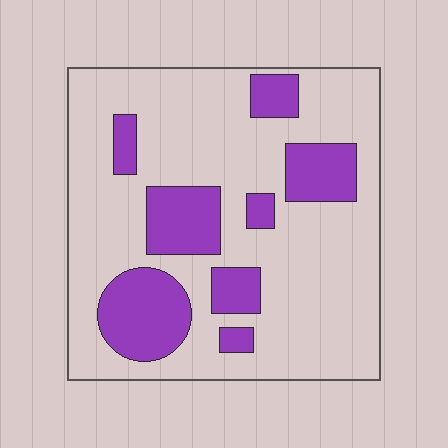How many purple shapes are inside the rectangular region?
8.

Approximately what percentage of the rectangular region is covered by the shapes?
Approximately 25%.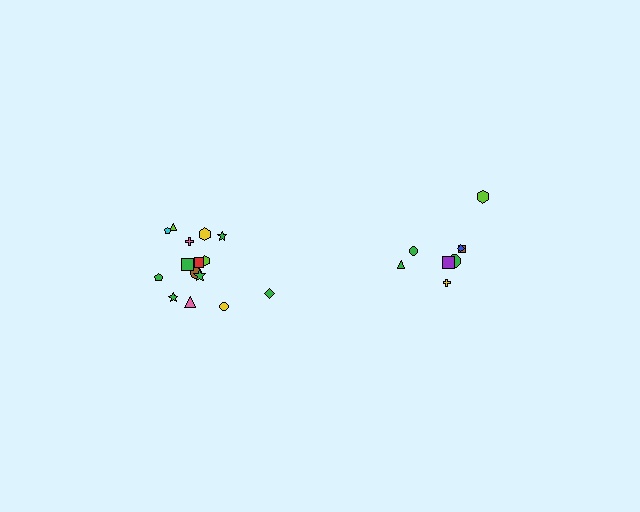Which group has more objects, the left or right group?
The left group.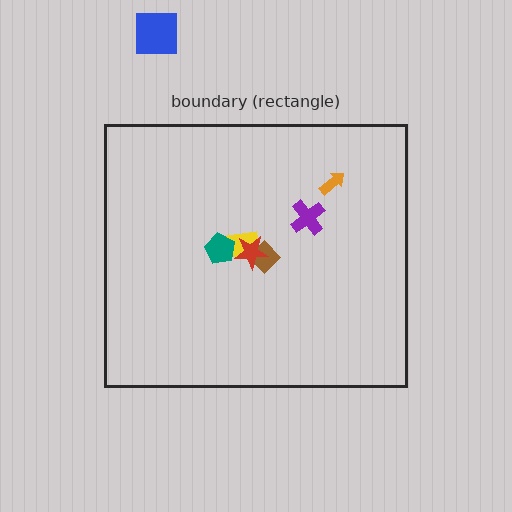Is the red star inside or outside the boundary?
Inside.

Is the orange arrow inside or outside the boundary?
Inside.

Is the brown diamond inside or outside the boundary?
Inside.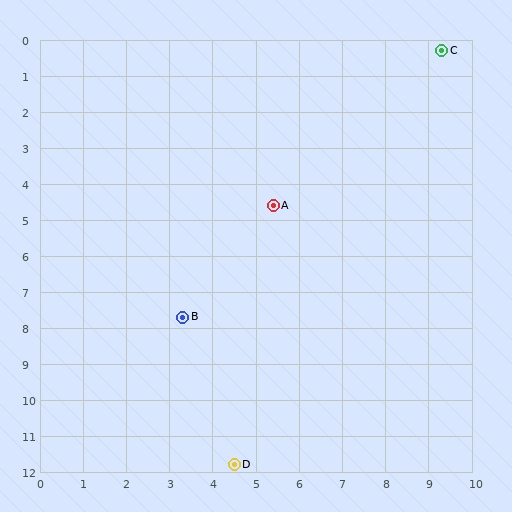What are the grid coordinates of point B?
Point B is at approximately (3.3, 7.7).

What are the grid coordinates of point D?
Point D is at approximately (4.5, 11.8).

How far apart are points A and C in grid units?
Points A and C are about 5.8 grid units apart.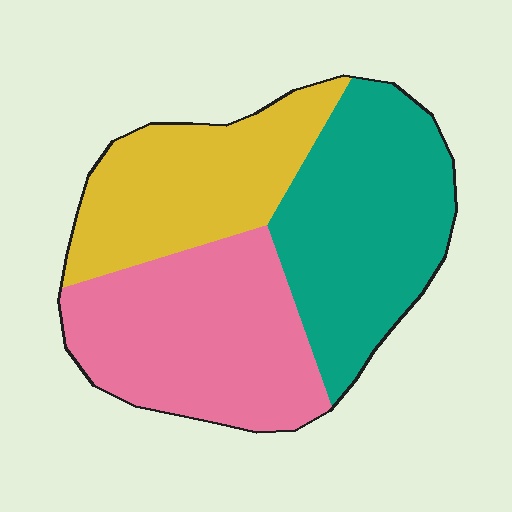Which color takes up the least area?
Yellow, at roughly 30%.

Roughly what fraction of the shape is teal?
Teal takes up between a third and a half of the shape.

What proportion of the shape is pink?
Pink covers about 35% of the shape.